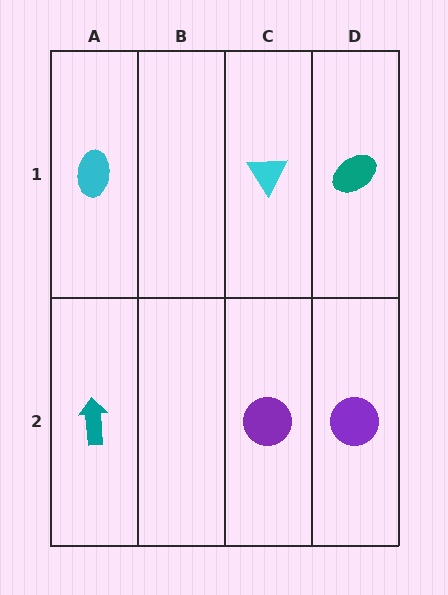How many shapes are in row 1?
3 shapes.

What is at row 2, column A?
A teal arrow.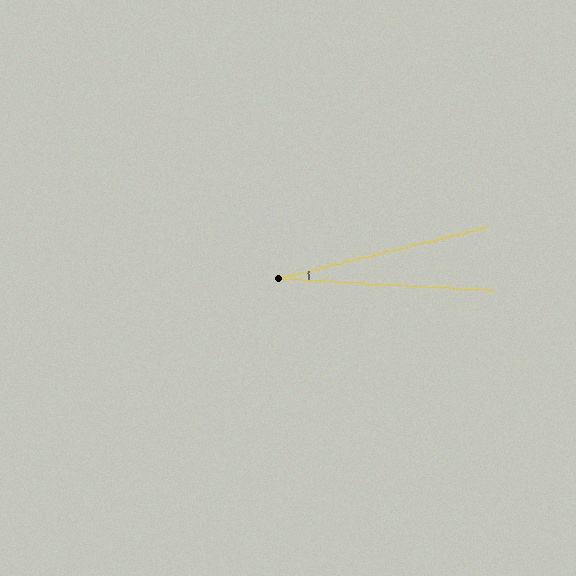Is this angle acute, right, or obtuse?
It is acute.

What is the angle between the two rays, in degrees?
Approximately 17 degrees.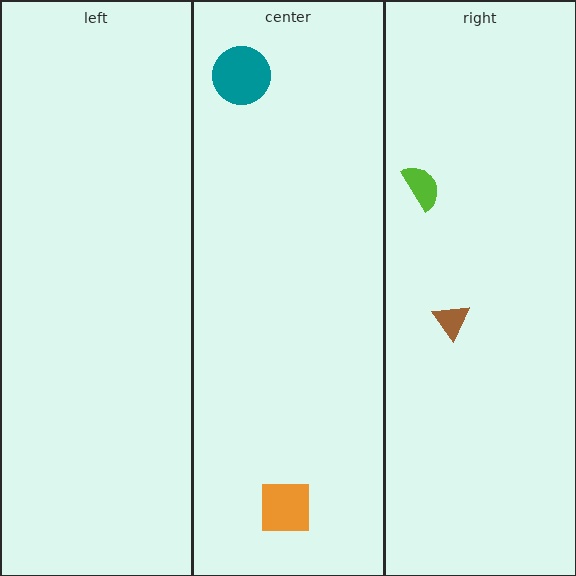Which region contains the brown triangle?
The right region.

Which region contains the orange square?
The center region.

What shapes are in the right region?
The brown triangle, the lime semicircle.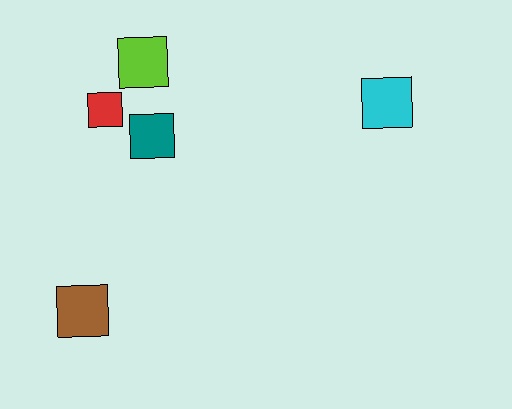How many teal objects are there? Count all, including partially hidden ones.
There is 1 teal object.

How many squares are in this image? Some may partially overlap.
There are 5 squares.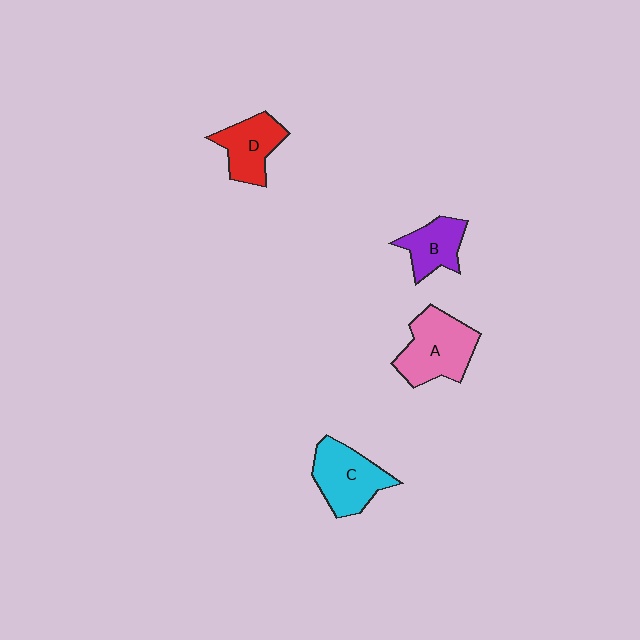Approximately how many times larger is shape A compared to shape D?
Approximately 1.4 times.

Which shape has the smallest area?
Shape B (purple).